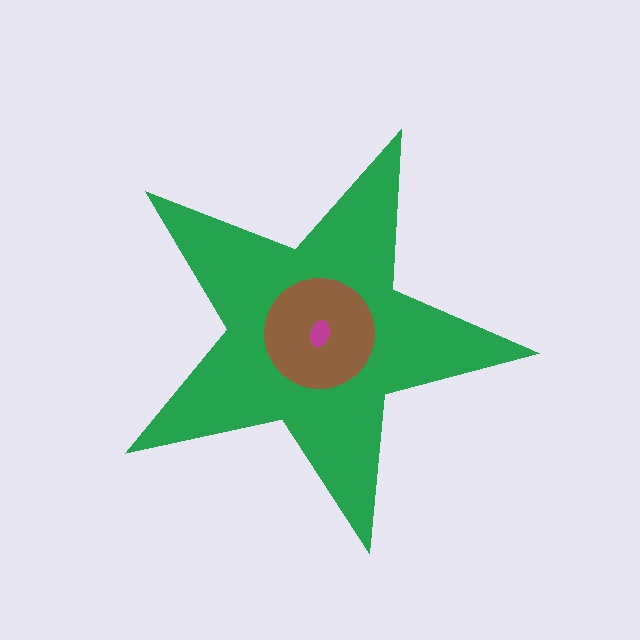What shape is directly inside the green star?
The brown circle.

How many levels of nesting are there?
3.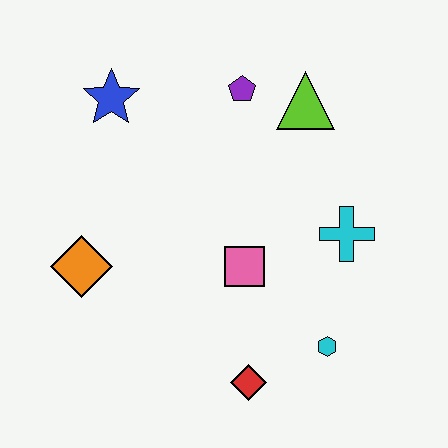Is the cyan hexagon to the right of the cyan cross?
No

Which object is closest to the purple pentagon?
The lime triangle is closest to the purple pentagon.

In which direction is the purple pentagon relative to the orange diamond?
The purple pentagon is above the orange diamond.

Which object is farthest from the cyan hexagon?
The blue star is farthest from the cyan hexagon.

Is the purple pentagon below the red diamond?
No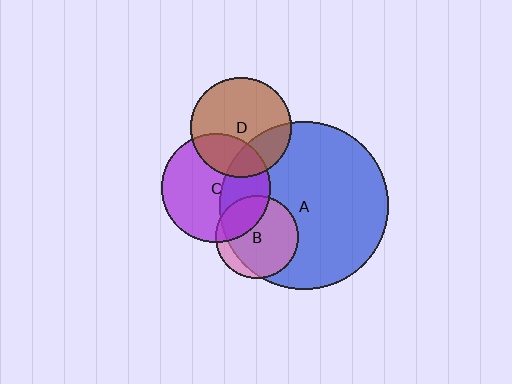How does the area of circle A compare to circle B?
Approximately 4.1 times.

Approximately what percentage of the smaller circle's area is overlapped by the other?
Approximately 30%.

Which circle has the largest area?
Circle A (blue).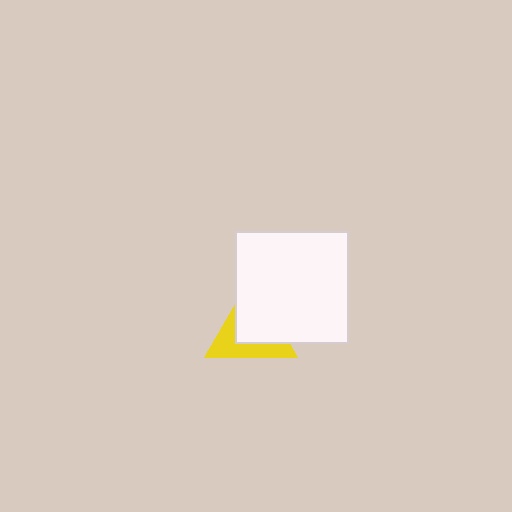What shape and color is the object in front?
The object in front is a white square.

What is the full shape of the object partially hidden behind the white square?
The partially hidden object is a yellow triangle.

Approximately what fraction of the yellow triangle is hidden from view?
Roughly 56% of the yellow triangle is hidden behind the white square.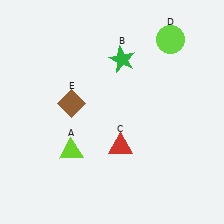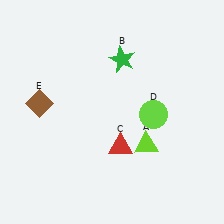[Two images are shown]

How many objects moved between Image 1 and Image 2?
3 objects moved between the two images.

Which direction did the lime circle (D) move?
The lime circle (D) moved down.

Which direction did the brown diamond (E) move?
The brown diamond (E) moved left.